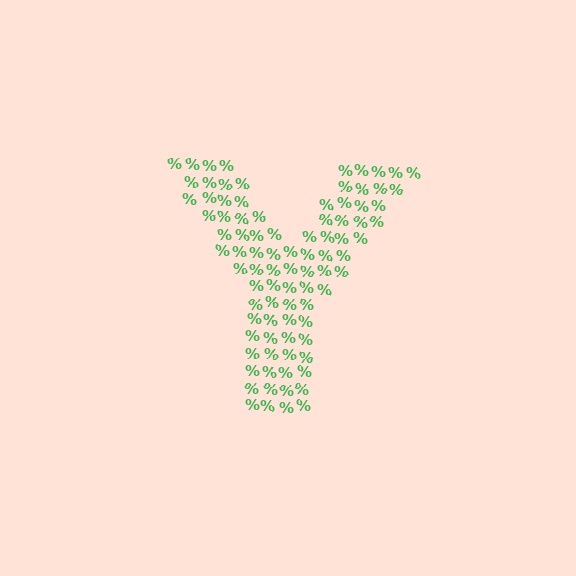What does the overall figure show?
The overall figure shows the letter Y.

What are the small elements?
The small elements are percent signs.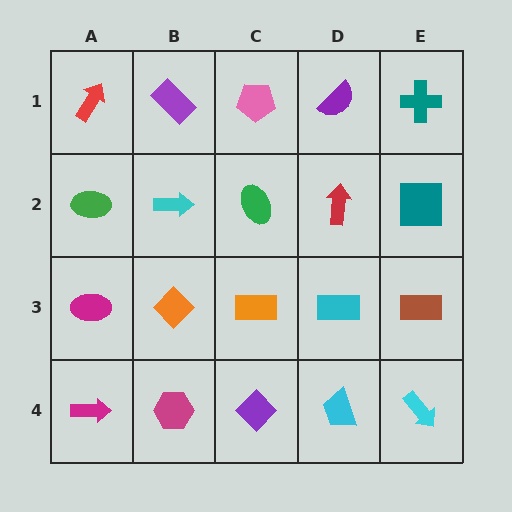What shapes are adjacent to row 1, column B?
A cyan arrow (row 2, column B), a red arrow (row 1, column A), a pink pentagon (row 1, column C).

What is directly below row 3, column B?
A magenta hexagon.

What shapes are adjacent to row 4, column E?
A brown rectangle (row 3, column E), a cyan trapezoid (row 4, column D).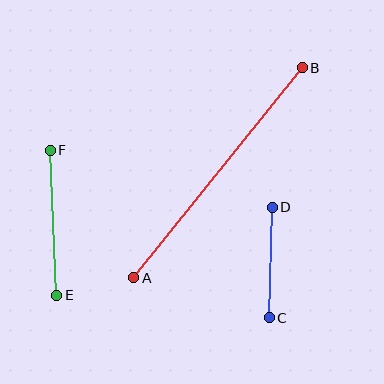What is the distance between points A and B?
The distance is approximately 269 pixels.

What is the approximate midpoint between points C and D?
The midpoint is at approximately (271, 263) pixels.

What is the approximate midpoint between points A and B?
The midpoint is at approximately (218, 173) pixels.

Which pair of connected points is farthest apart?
Points A and B are farthest apart.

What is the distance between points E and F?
The distance is approximately 145 pixels.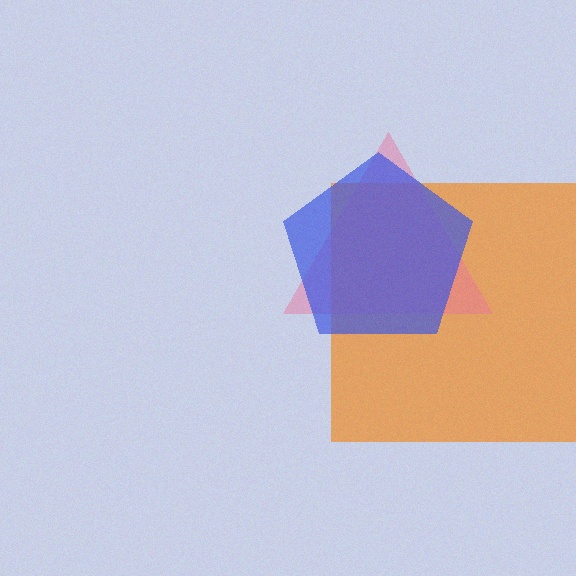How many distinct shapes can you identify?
There are 3 distinct shapes: an orange square, a pink triangle, a blue pentagon.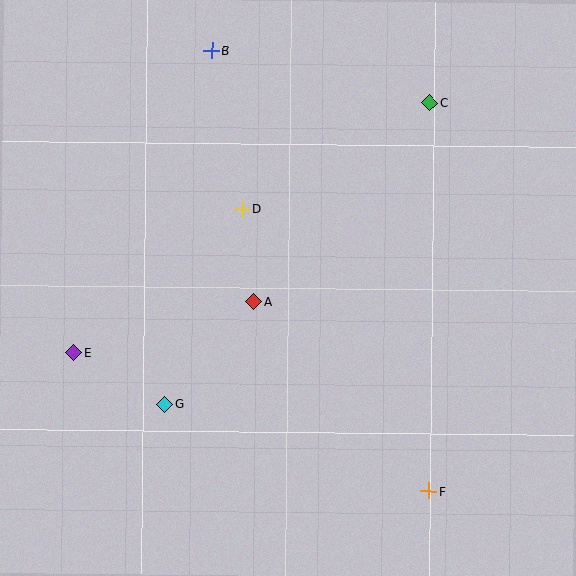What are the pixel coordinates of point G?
Point G is at (165, 404).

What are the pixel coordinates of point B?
Point B is at (212, 51).